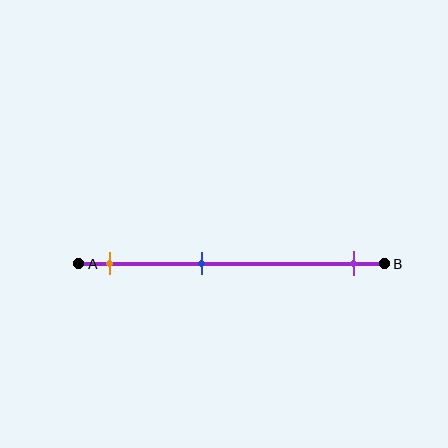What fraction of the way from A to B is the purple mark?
The purple mark is approximately 90% (0.9) of the way from A to B.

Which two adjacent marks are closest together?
The orange and blue marks are the closest adjacent pair.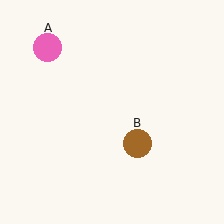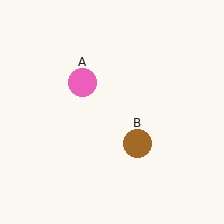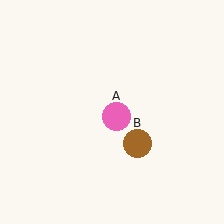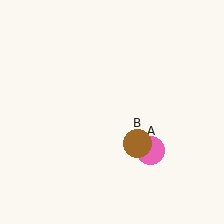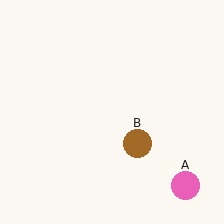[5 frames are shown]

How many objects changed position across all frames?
1 object changed position: pink circle (object A).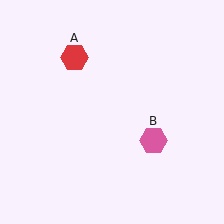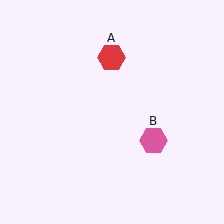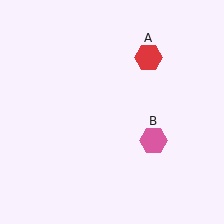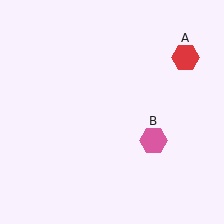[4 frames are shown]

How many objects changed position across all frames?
1 object changed position: red hexagon (object A).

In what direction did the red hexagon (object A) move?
The red hexagon (object A) moved right.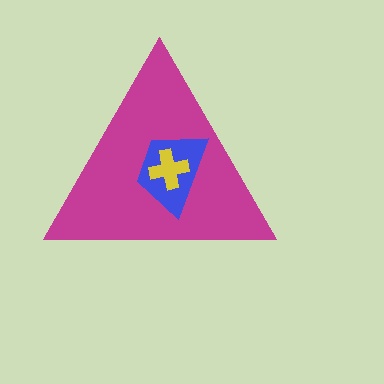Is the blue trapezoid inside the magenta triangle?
Yes.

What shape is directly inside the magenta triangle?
The blue trapezoid.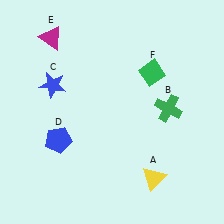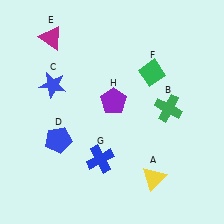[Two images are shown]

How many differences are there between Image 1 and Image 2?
There are 2 differences between the two images.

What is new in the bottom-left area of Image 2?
A blue cross (G) was added in the bottom-left area of Image 2.